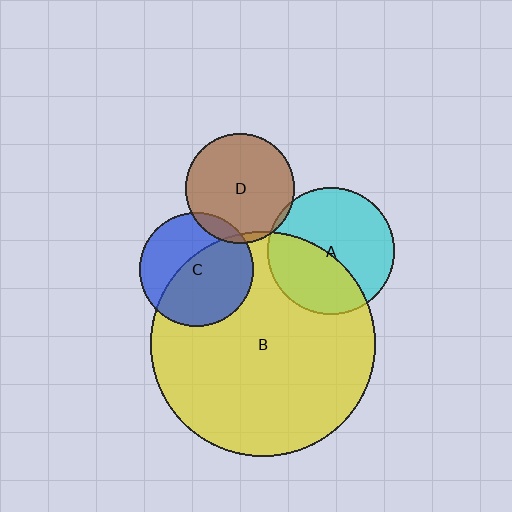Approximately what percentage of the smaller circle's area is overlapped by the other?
Approximately 60%.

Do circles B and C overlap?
Yes.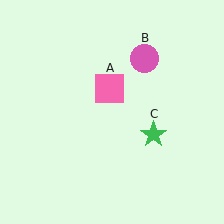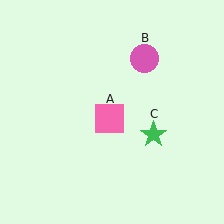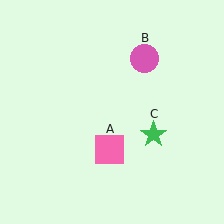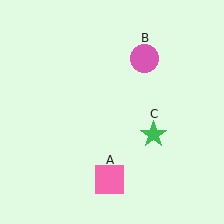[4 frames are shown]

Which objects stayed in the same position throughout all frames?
Pink circle (object B) and green star (object C) remained stationary.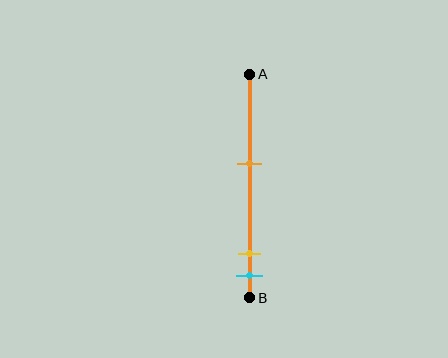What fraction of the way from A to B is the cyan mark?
The cyan mark is approximately 90% (0.9) of the way from A to B.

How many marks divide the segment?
There are 3 marks dividing the segment.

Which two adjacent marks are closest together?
The yellow and cyan marks are the closest adjacent pair.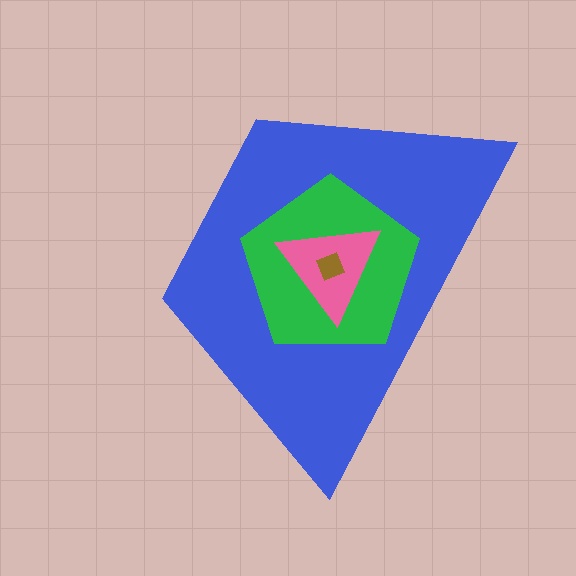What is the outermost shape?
The blue trapezoid.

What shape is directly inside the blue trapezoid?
The green pentagon.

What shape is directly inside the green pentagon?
The pink triangle.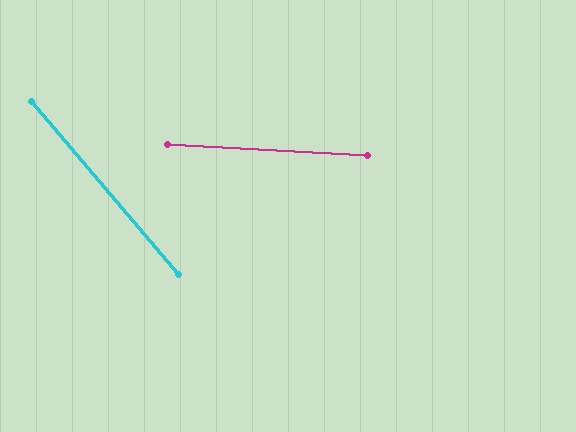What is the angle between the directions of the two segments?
Approximately 47 degrees.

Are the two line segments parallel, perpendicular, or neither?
Neither parallel nor perpendicular — they differ by about 47°.